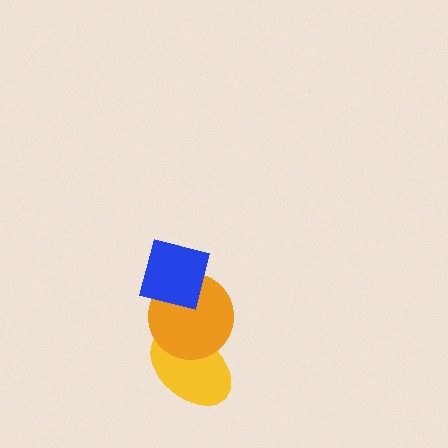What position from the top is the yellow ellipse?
The yellow ellipse is 3rd from the top.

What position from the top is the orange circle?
The orange circle is 2nd from the top.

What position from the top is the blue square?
The blue square is 1st from the top.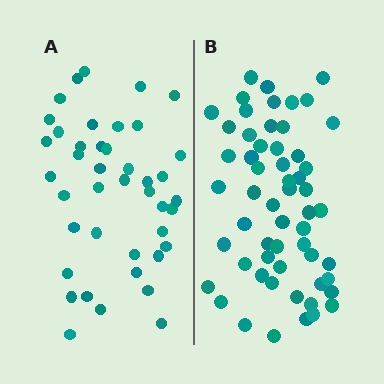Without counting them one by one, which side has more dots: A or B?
Region B (the right region) has more dots.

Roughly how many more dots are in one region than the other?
Region B has approximately 15 more dots than region A.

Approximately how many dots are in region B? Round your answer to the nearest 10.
About 60 dots. (The exact count is 57, which rounds to 60.)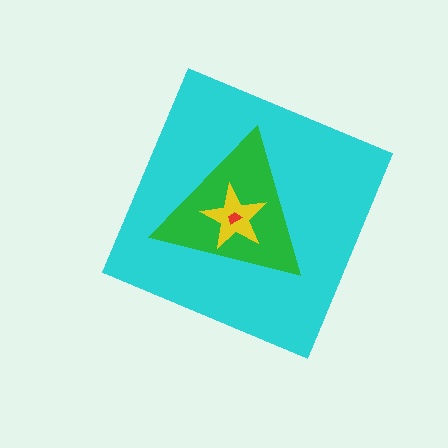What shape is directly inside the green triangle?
The yellow star.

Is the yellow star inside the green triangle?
Yes.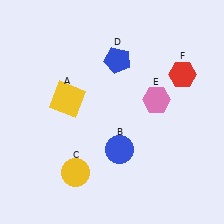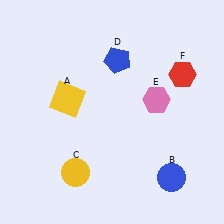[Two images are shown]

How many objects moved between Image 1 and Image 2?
1 object moved between the two images.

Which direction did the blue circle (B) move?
The blue circle (B) moved right.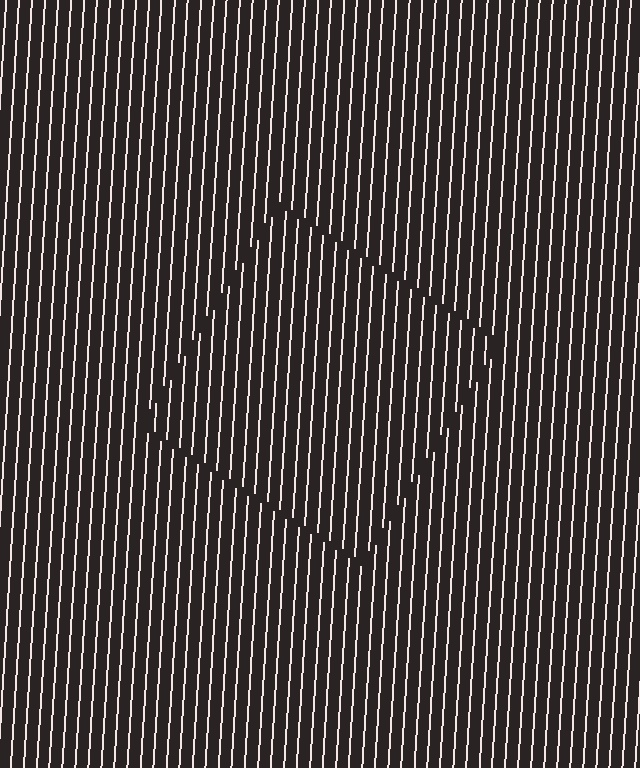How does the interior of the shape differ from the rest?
The interior of the shape contains the same grating, shifted by half a period — the contour is defined by the phase discontinuity where line-ends from the inner and outer gratings abut.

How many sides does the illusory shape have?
4 sides — the line-ends trace a square.